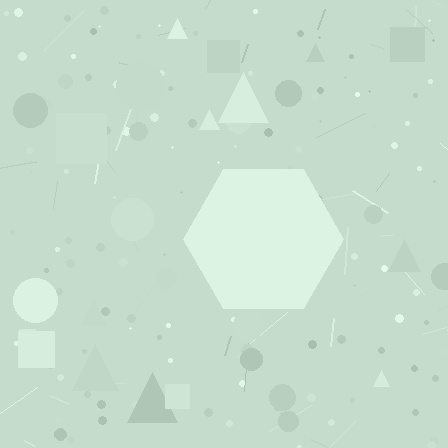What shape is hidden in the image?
A hexagon is hidden in the image.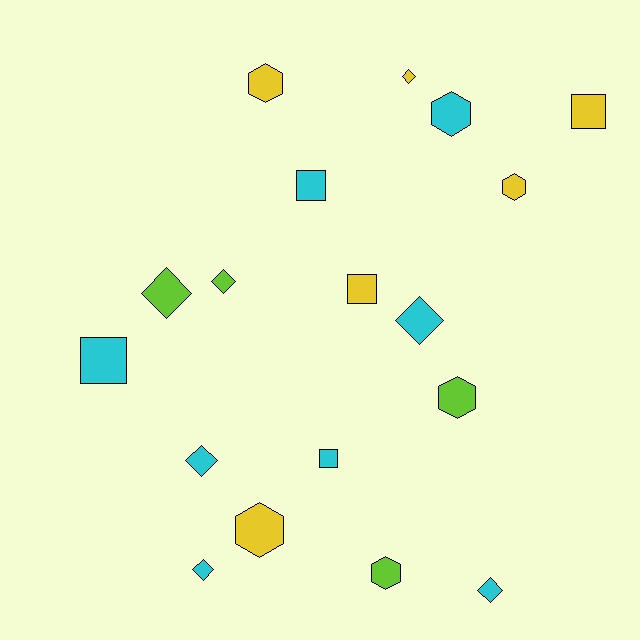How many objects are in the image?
There are 18 objects.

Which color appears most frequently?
Cyan, with 8 objects.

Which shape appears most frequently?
Diamond, with 7 objects.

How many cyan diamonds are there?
There are 4 cyan diamonds.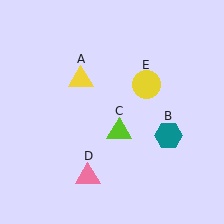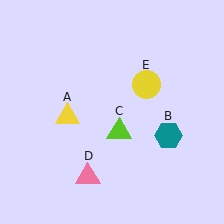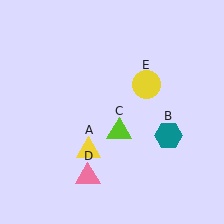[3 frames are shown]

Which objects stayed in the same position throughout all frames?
Teal hexagon (object B) and lime triangle (object C) and pink triangle (object D) and yellow circle (object E) remained stationary.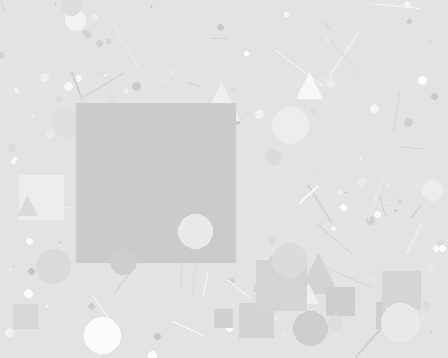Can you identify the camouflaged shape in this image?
The camouflaged shape is a square.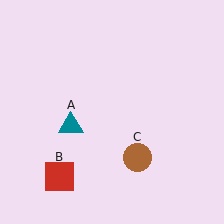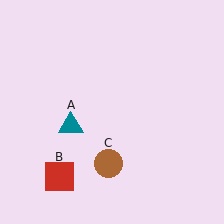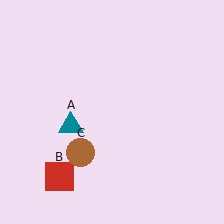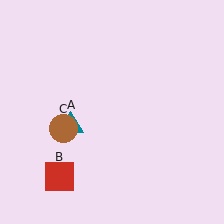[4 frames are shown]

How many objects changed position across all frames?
1 object changed position: brown circle (object C).